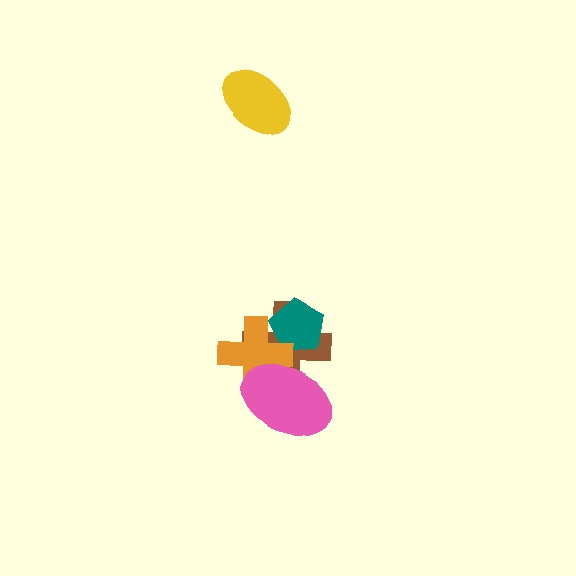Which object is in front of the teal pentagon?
The orange cross is in front of the teal pentagon.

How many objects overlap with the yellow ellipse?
0 objects overlap with the yellow ellipse.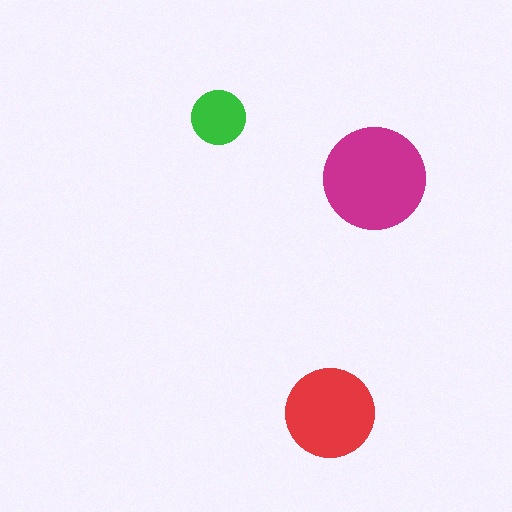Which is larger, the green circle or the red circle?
The red one.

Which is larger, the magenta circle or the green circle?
The magenta one.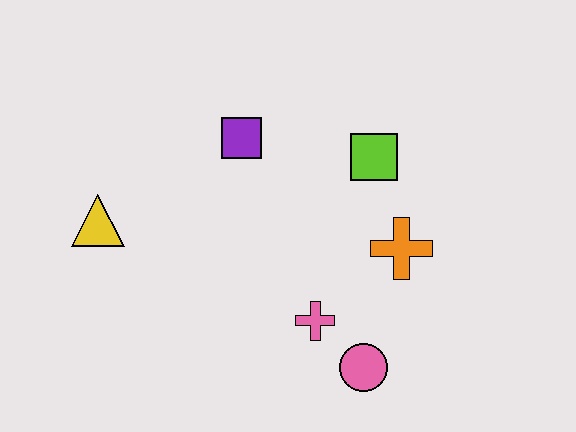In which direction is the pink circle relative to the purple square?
The pink circle is below the purple square.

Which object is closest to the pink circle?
The pink cross is closest to the pink circle.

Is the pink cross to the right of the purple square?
Yes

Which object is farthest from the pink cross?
The yellow triangle is farthest from the pink cross.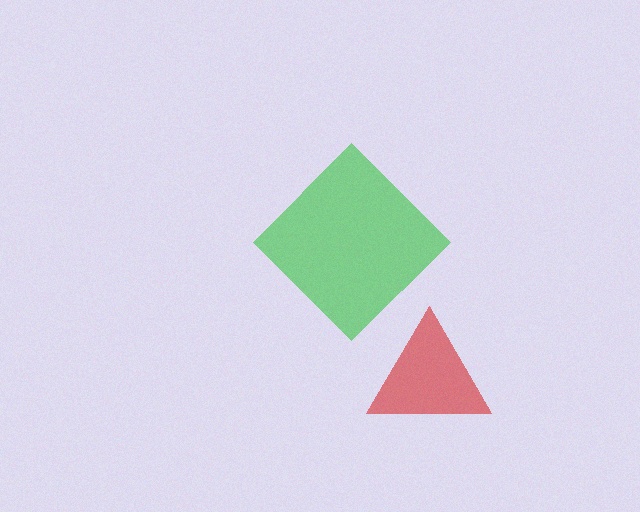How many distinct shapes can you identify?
There are 2 distinct shapes: a red triangle, a green diamond.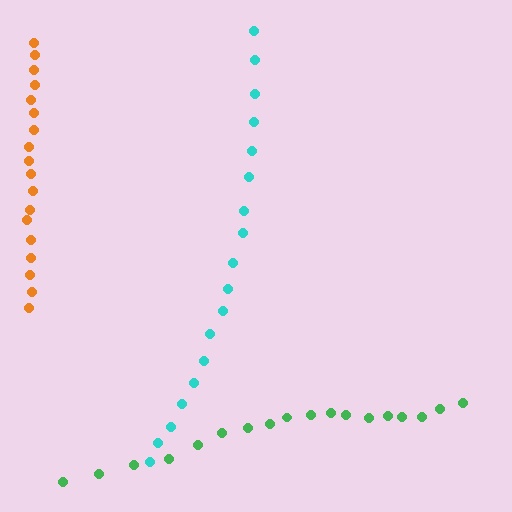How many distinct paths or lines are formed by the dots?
There are 3 distinct paths.